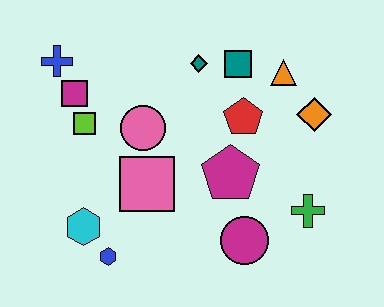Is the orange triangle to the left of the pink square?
No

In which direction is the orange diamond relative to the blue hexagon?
The orange diamond is to the right of the blue hexagon.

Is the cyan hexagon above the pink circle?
No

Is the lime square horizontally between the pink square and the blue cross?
Yes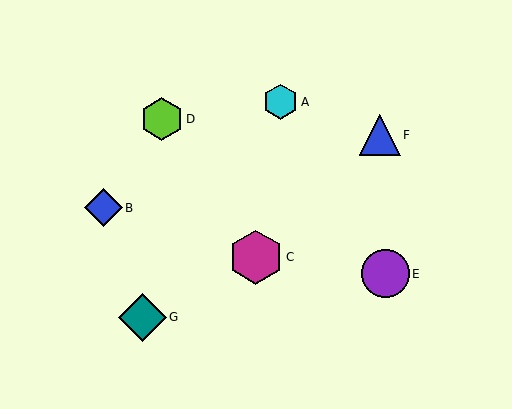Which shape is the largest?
The magenta hexagon (labeled C) is the largest.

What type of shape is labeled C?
Shape C is a magenta hexagon.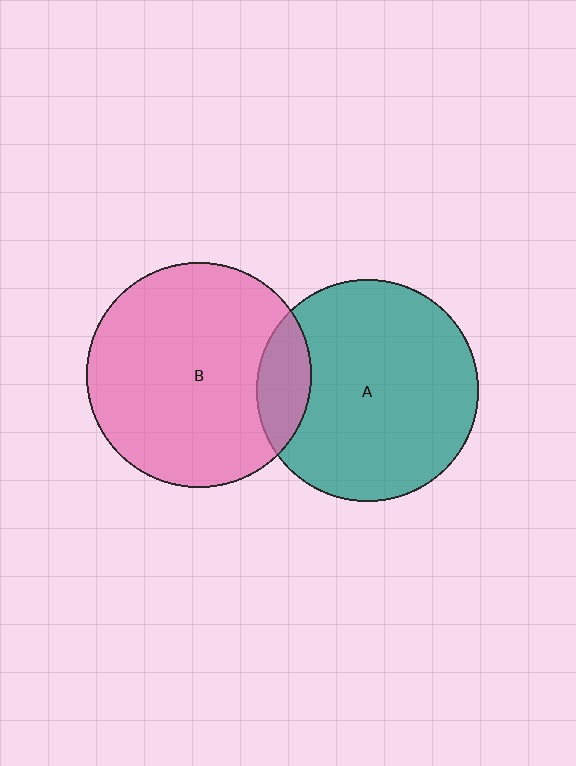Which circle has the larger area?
Circle B (pink).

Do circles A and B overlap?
Yes.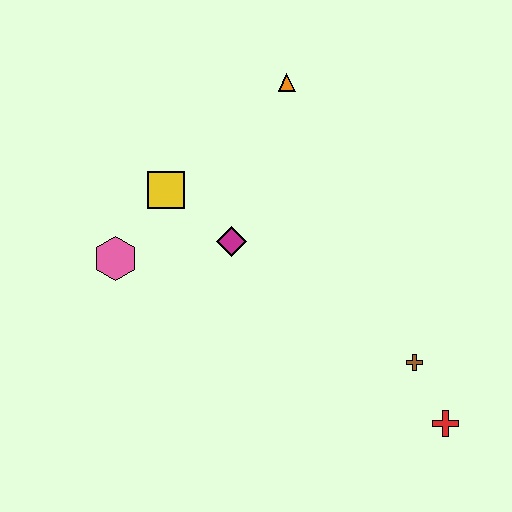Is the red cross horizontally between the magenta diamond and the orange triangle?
No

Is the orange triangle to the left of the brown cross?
Yes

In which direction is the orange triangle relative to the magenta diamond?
The orange triangle is above the magenta diamond.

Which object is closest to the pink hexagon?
The yellow square is closest to the pink hexagon.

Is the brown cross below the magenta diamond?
Yes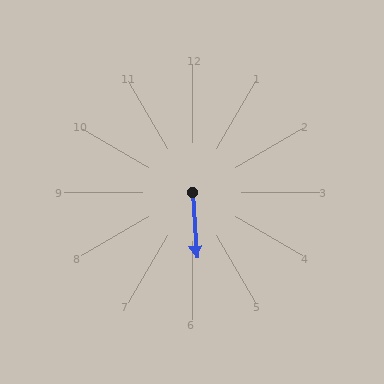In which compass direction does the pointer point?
South.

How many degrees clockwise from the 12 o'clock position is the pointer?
Approximately 176 degrees.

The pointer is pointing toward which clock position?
Roughly 6 o'clock.